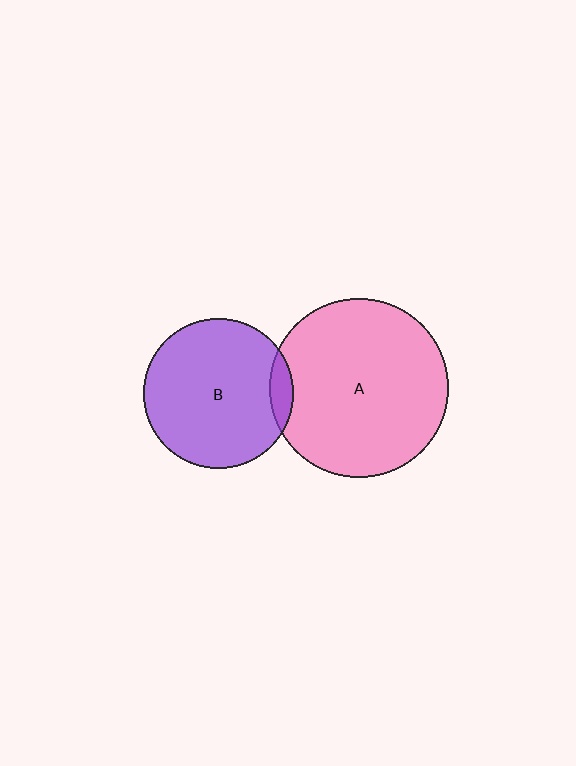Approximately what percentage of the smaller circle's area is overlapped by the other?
Approximately 10%.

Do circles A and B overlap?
Yes.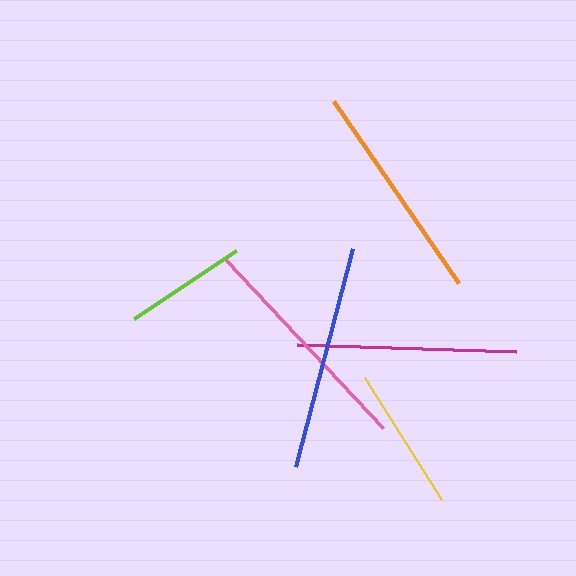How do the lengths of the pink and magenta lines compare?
The pink and magenta lines are approximately the same length.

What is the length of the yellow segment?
The yellow segment is approximately 145 pixels long.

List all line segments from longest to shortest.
From longest to shortest: pink, blue, orange, magenta, yellow, lime.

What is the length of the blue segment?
The blue segment is approximately 225 pixels long.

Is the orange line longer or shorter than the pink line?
The pink line is longer than the orange line.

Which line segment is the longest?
The pink line is the longest at approximately 230 pixels.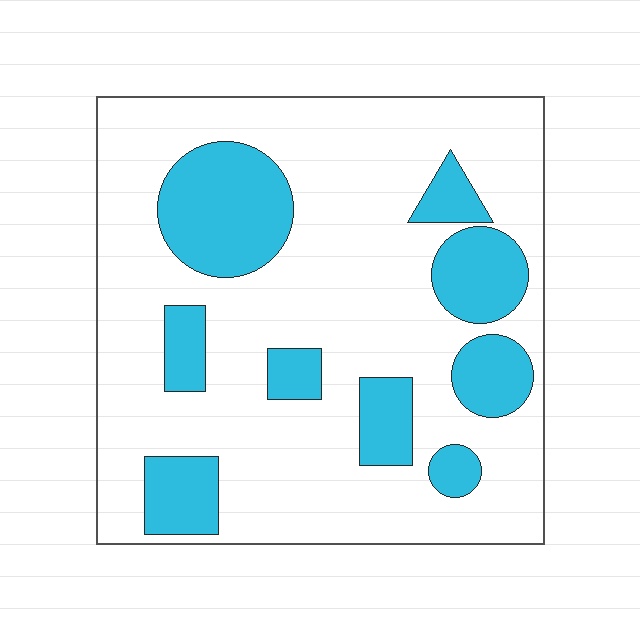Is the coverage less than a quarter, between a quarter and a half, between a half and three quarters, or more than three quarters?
Between a quarter and a half.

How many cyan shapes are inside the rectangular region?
9.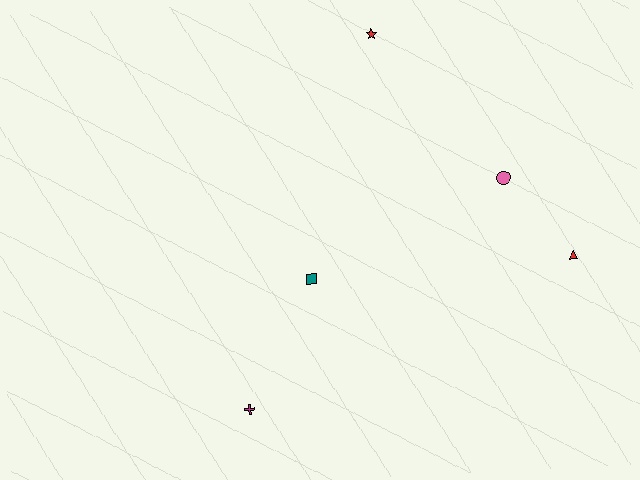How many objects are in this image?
There are 5 objects.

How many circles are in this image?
There is 1 circle.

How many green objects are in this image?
There are no green objects.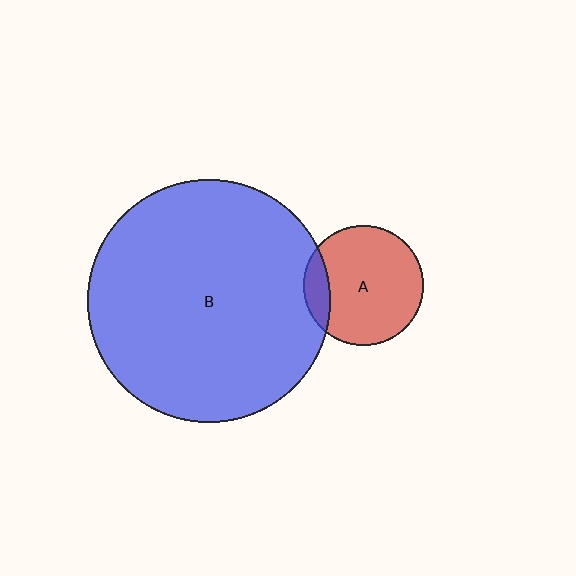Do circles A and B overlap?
Yes.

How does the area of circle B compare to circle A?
Approximately 4.1 times.